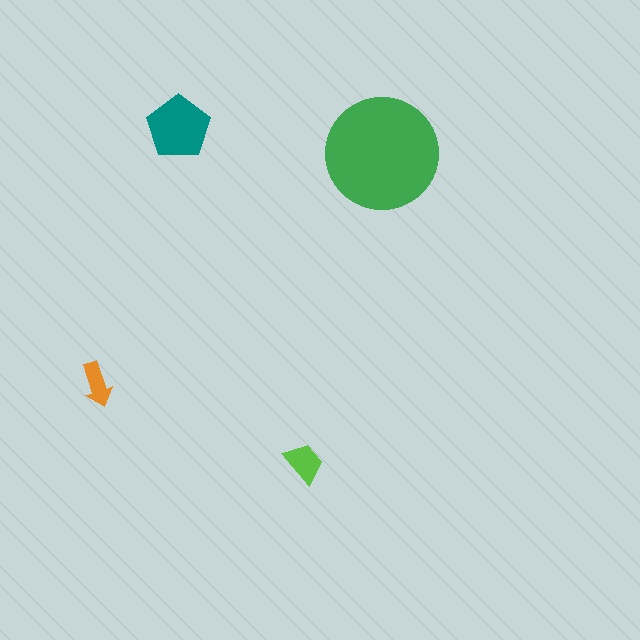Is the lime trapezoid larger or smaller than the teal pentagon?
Smaller.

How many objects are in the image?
There are 4 objects in the image.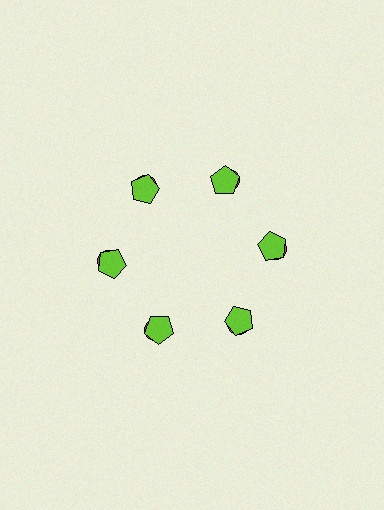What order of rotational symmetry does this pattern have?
This pattern has 6-fold rotational symmetry.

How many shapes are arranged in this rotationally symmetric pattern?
There are 12 shapes, arranged in 6 groups of 2.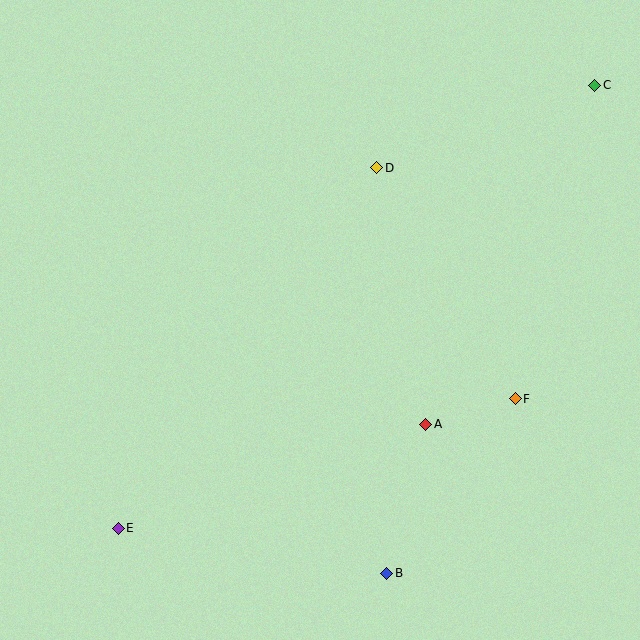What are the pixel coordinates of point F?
Point F is at (515, 399).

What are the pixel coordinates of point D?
Point D is at (377, 168).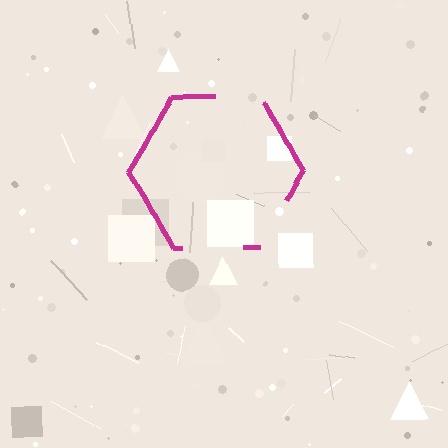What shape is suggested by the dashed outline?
The dashed outline suggests a hexagon.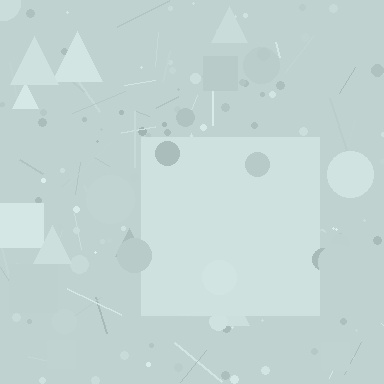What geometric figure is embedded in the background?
A square is embedded in the background.